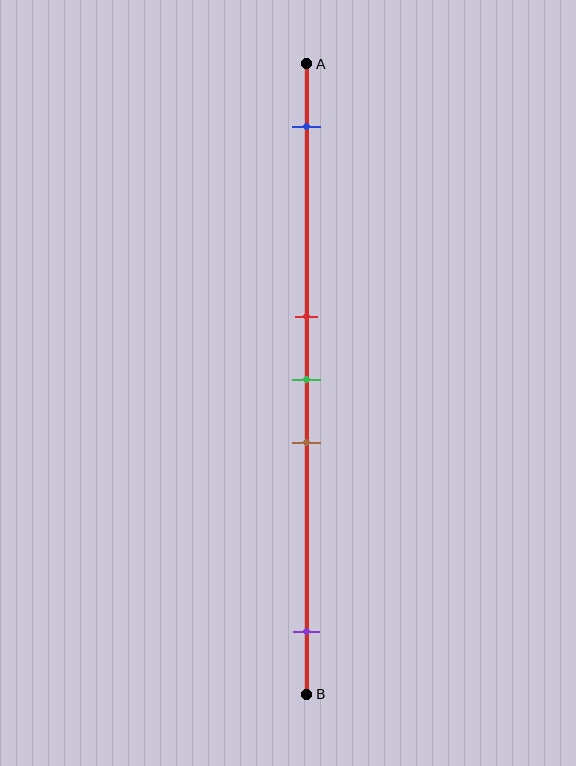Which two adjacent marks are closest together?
The red and green marks are the closest adjacent pair.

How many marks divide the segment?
There are 5 marks dividing the segment.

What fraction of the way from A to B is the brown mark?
The brown mark is approximately 60% (0.6) of the way from A to B.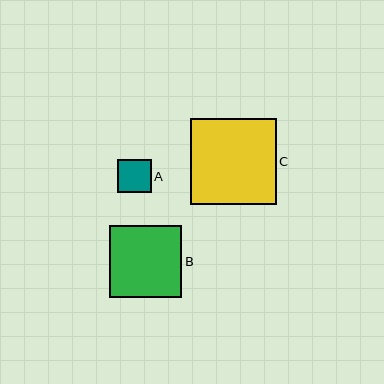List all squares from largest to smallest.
From largest to smallest: C, B, A.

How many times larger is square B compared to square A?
Square B is approximately 2.2 times the size of square A.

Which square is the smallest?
Square A is the smallest with a size of approximately 33 pixels.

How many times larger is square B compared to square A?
Square B is approximately 2.2 times the size of square A.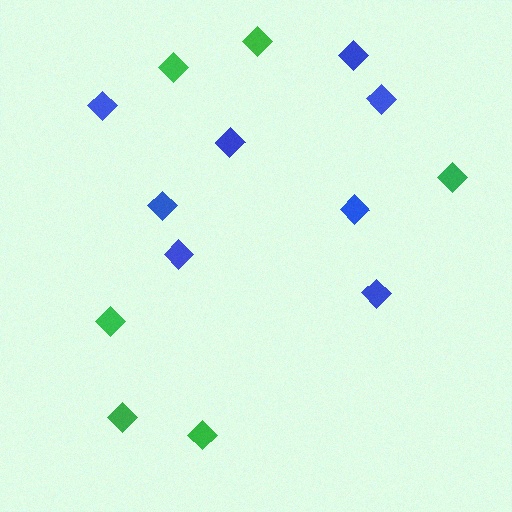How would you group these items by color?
There are 2 groups: one group of blue diamonds (8) and one group of green diamonds (6).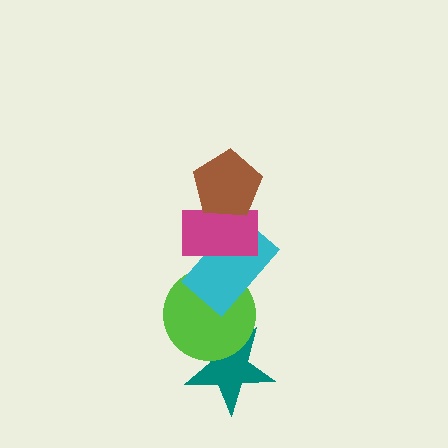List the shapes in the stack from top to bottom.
From top to bottom: the brown pentagon, the magenta rectangle, the cyan rectangle, the lime circle, the teal star.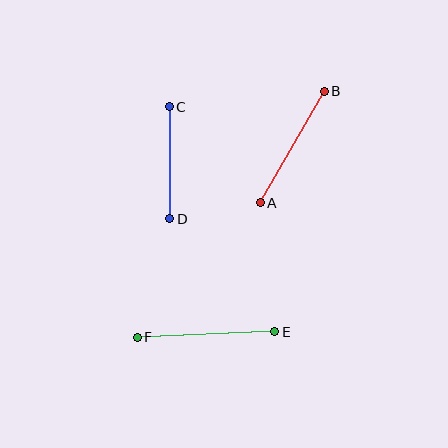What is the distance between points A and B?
The distance is approximately 129 pixels.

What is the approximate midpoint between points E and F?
The midpoint is at approximately (206, 334) pixels.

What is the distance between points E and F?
The distance is approximately 137 pixels.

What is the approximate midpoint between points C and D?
The midpoint is at approximately (170, 163) pixels.